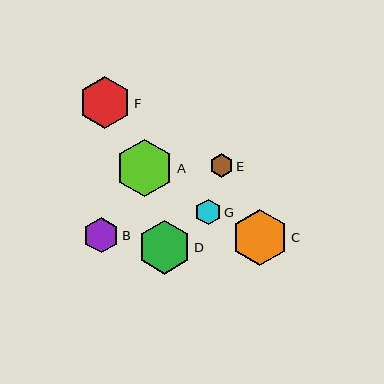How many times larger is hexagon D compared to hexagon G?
Hexagon D is approximately 2.1 times the size of hexagon G.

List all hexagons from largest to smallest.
From largest to smallest: A, C, D, F, B, G, E.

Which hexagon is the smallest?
Hexagon E is the smallest with a size of approximately 24 pixels.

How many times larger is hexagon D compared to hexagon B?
Hexagon D is approximately 1.5 times the size of hexagon B.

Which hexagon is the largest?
Hexagon A is the largest with a size of approximately 58 pixels.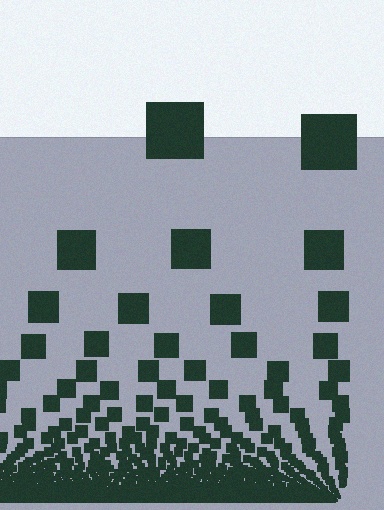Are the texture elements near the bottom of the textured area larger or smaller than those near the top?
Smaller. The gradient is inverted — elements near the bottom are smaller and denser.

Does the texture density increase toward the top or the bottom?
Density increases toward the bottom.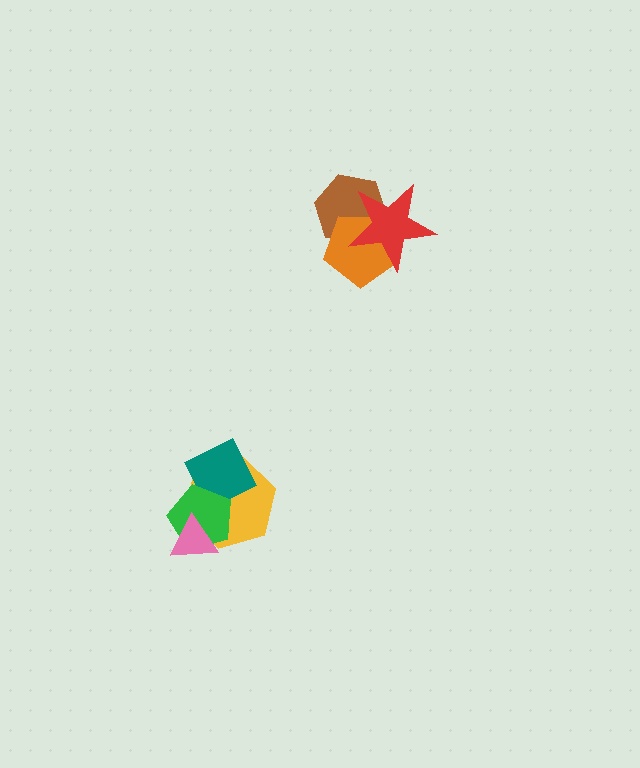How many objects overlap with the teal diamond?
2 objects overlap with the teal diamond.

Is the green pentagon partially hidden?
Yes, it is partially covered by another shape.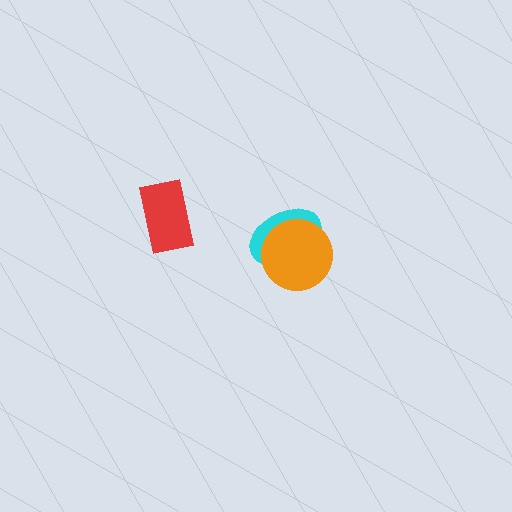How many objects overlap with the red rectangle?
0 objects overlap with the red rectangle.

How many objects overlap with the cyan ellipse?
1 object overlaps with the cyan ellipse.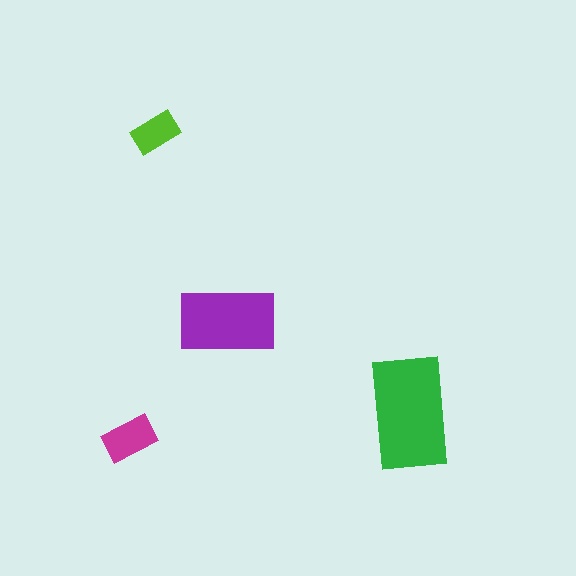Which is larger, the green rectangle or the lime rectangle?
The green one.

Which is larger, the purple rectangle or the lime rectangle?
The purple one.